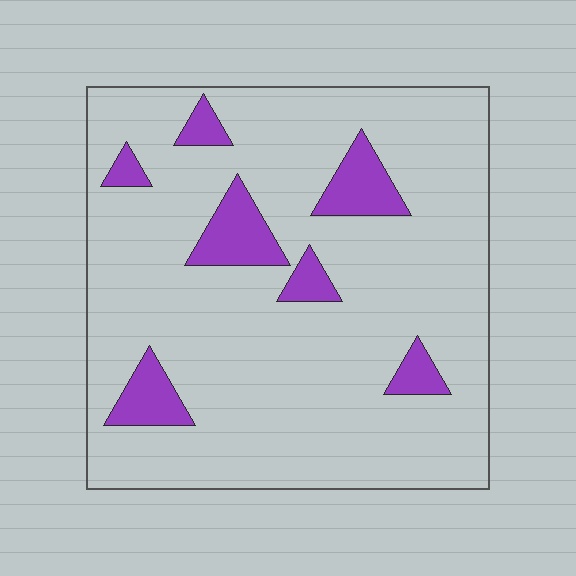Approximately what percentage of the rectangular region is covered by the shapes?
Approximately 10%.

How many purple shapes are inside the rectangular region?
7.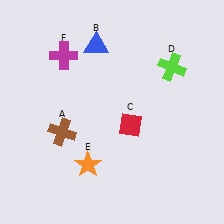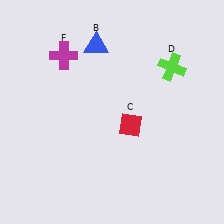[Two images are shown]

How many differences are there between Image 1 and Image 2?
There are 2 differences between the two images.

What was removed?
The brown cross (A), the orange star (E) were removed in Image 2.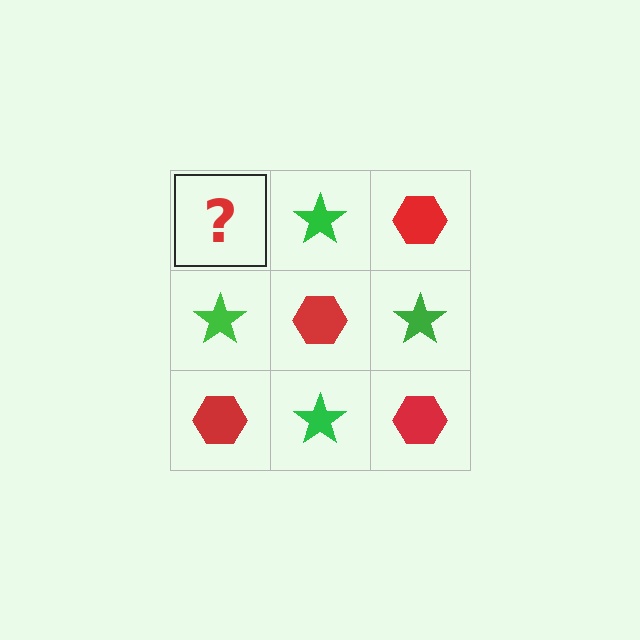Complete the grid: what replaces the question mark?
The question mark should be replaced with a red hexagon.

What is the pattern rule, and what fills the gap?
The rule is that it alternates red hexagon and green star in a checkerboard pattern. The gap should be filled with a red hexagon.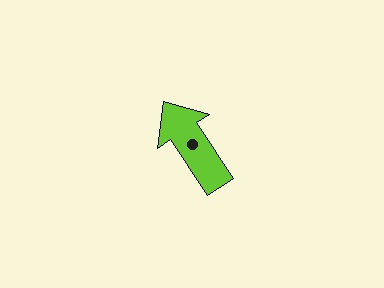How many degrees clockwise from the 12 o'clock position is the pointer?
Approximately 326 degrees.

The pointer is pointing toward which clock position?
Roughly 11 o'clock.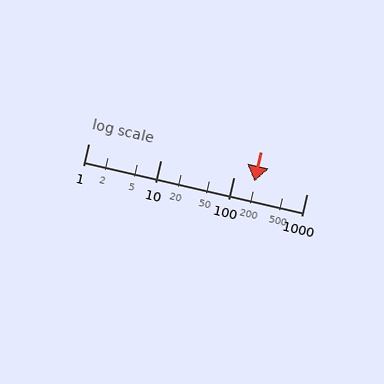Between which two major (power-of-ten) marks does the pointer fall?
The pointer is between 100 and 1000.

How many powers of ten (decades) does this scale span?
The scale spans 3 decades, from 1 to 1000.